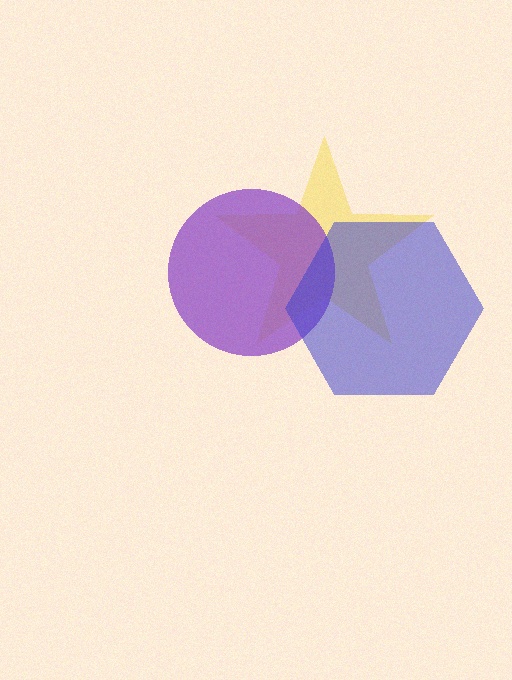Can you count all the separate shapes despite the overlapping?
Yes, there are 3 separate shapes.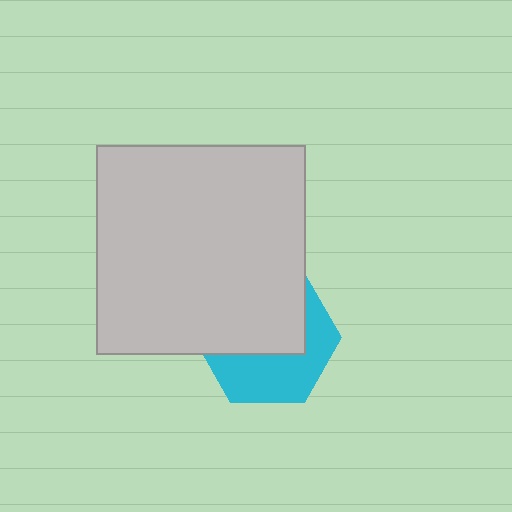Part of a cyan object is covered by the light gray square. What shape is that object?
It is a hexagon.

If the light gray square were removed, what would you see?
You would see the complete cyan hexagon.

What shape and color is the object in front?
The object in front is a light gray square.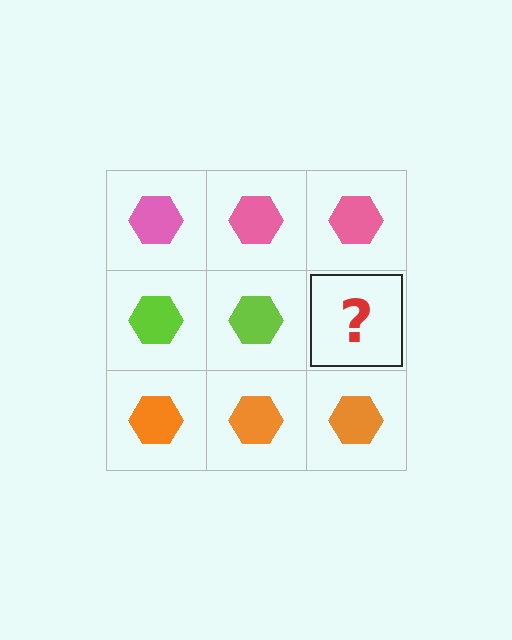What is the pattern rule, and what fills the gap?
The rule is that each row has a consistent color. The gap should be filled with a lime hexagon.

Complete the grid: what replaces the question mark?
The question mark should be replaced with a lime hexagon.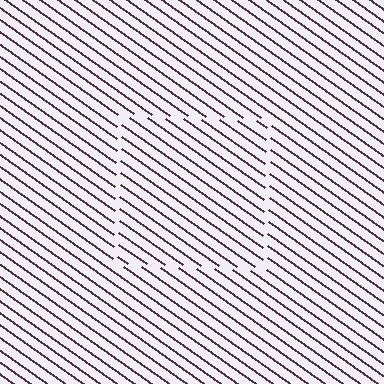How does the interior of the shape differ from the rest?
The interior of the shape contains the same grating, shifted by half a period — the contour is defined by the phase discontinuity where line-ends from the inner and outer gratings abut.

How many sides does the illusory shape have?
4 sides — the line-ends trace a square.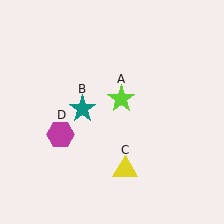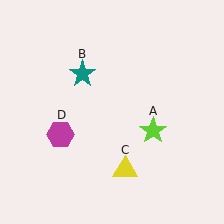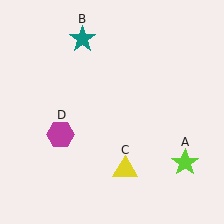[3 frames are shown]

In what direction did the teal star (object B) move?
The teal star (object B) moved up.